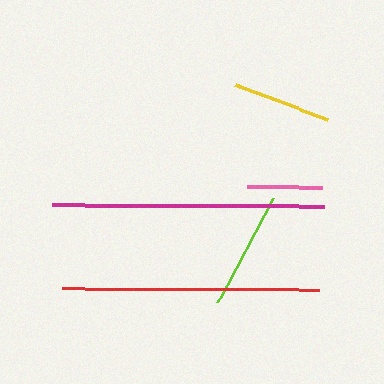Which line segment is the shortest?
The pink line is the shortest at approximately 75 pixels.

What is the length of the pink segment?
The pink segment is approximately 75 pixels long.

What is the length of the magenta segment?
The magenta segment is approximately 272 pixels long.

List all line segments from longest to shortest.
From longest to shortest: magenta, red, lime, yellow, pink.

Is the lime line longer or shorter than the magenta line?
The magenta line is longer than the lime line.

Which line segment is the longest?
The magenta line is the longest at approximately 272 pixels.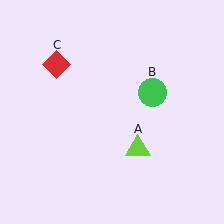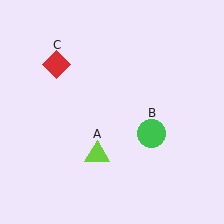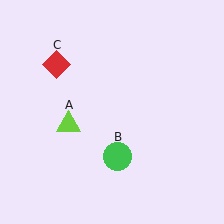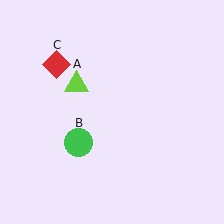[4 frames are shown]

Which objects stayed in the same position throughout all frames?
Red diamond (object C) remained stationary.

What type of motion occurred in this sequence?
The lime triangle (object A), green circle (object B) rotated clockwise around the center of the scene.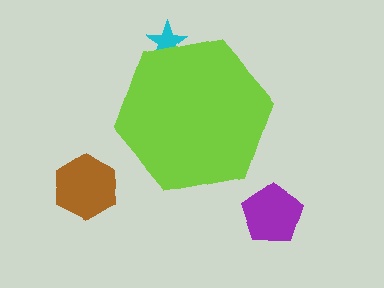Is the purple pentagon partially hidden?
No, the purple pentagon is fully visible.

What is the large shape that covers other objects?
A lime hexagon.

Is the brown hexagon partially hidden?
No, the brown hexagon is fully visible.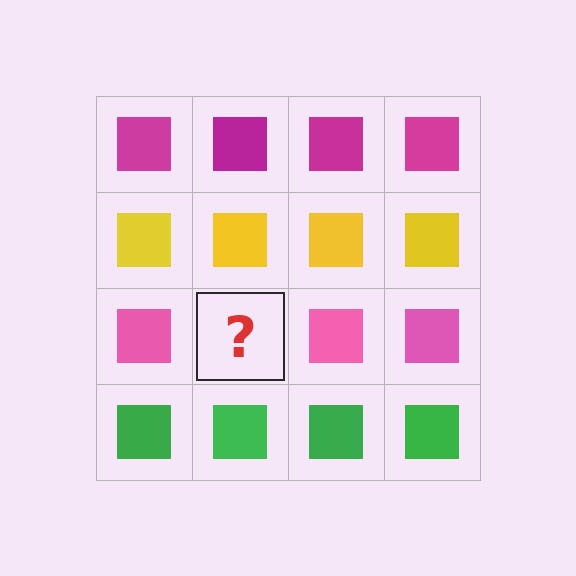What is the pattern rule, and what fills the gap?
The rule is that each row has a consistent color. The gap should be filled with a pink square.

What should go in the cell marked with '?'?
The missing cell should contain a pink square.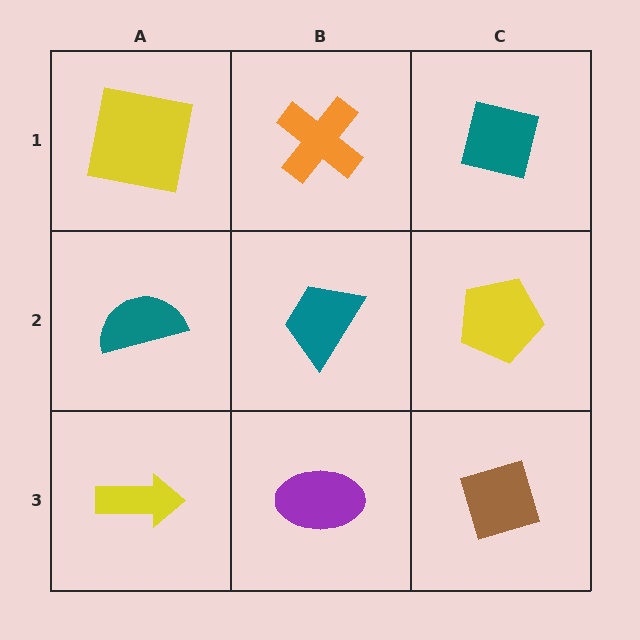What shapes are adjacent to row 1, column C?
A yellow pentagon (row 2, column C), an orange cross (row 1, column B).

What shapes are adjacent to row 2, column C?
A teal square (row 1, column C), a brown diamond (row 3, column C), a teal trapezoid (row 2, column B).